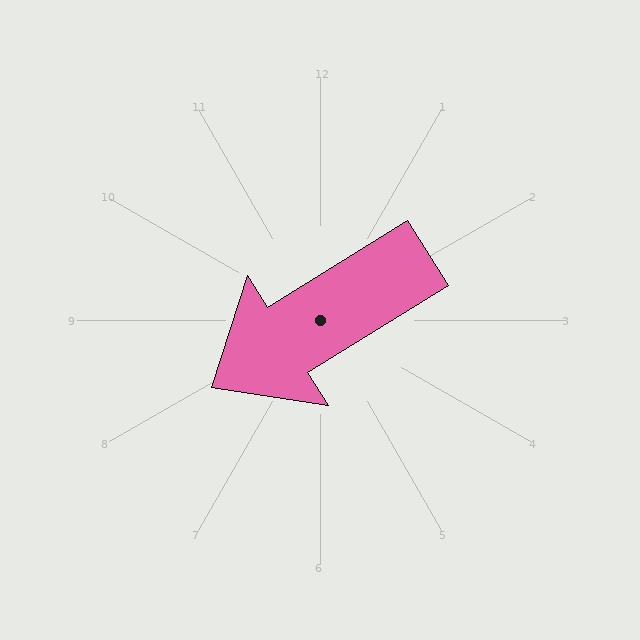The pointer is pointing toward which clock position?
Roughly 8 o'clock.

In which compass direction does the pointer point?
Southwest.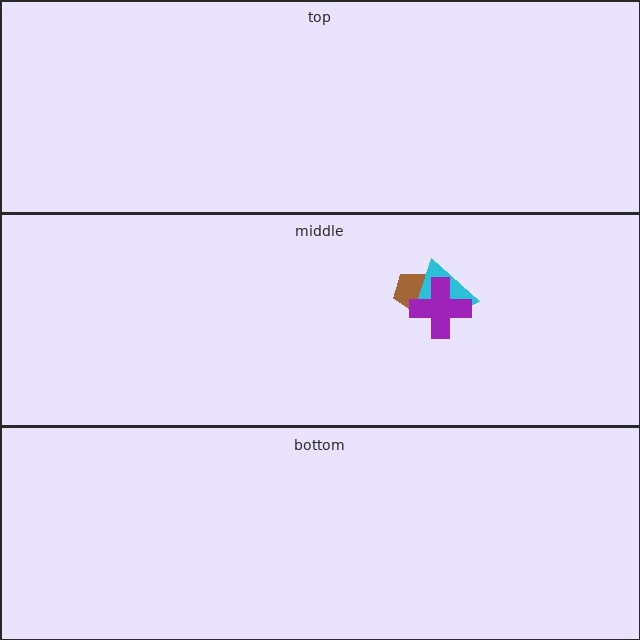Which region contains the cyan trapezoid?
The middle region.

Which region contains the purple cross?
The middle region.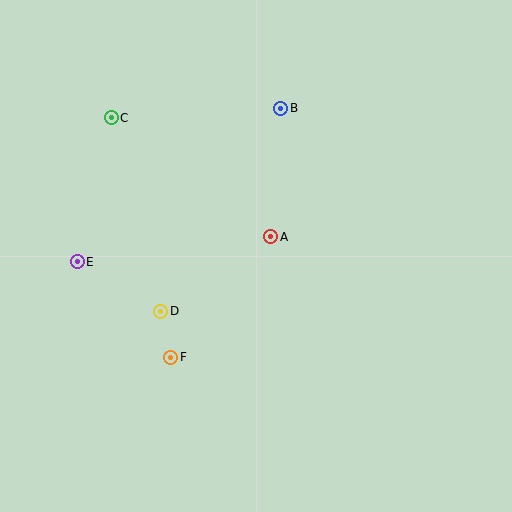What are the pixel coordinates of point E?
Point E is at (77, 262).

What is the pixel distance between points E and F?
The distance between E and F is 134 pixels.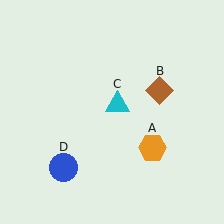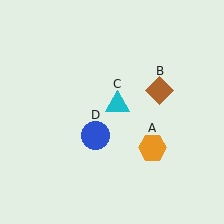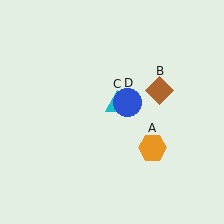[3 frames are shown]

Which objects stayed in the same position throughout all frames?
Orange hexagon (object A) and brown diamond (object B) and cyan triangle (object C) remained stationary.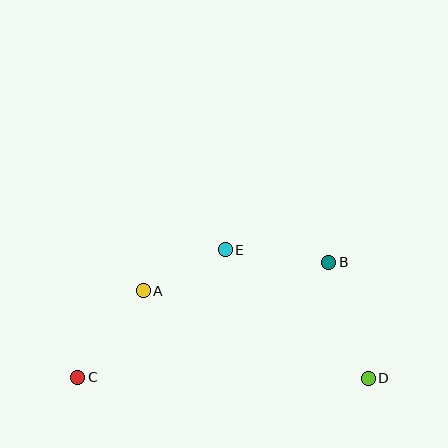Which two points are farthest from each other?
Points C and D are farthest from each other.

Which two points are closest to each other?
Points A and E are closest to each other.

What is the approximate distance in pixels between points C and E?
The distance between C and E is approximately 195 pixels.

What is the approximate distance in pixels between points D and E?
The distance between D and E is approximately 192 pixels.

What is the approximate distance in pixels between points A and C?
The distance between A and C is approximately 109 pixels.